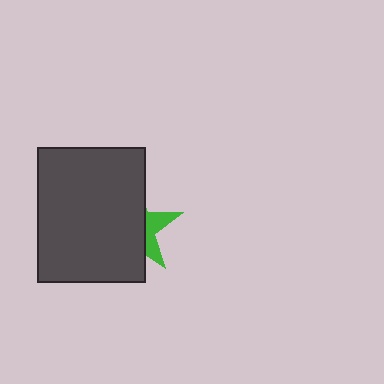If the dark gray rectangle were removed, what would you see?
You would see the complete green star.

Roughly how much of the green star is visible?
A small part of it is visible (roughly 31%).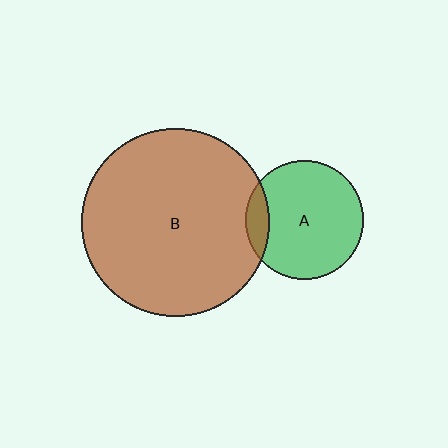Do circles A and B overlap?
Yes.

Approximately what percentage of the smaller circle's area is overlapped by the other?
Approximately 10%.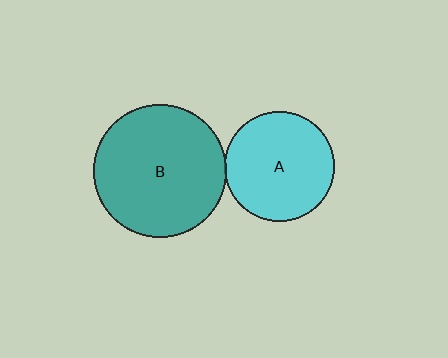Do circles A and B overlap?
Yes.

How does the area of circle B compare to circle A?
Approximately 1.5 times.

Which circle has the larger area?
Circle B (teal).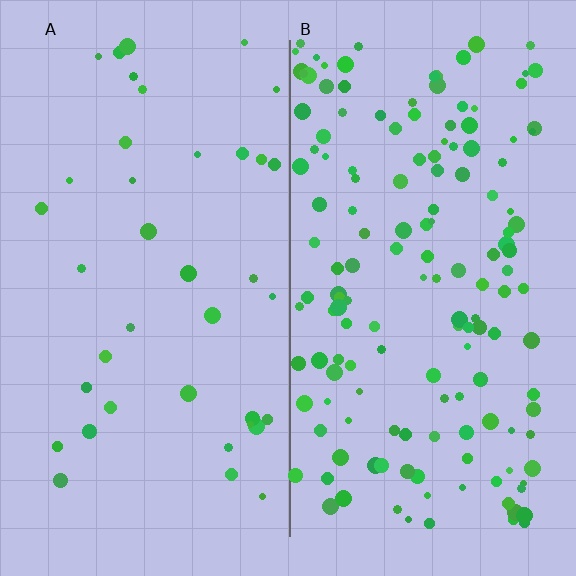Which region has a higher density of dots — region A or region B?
B (the right).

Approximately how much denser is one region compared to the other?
Approximately 4.0× — region B over region A.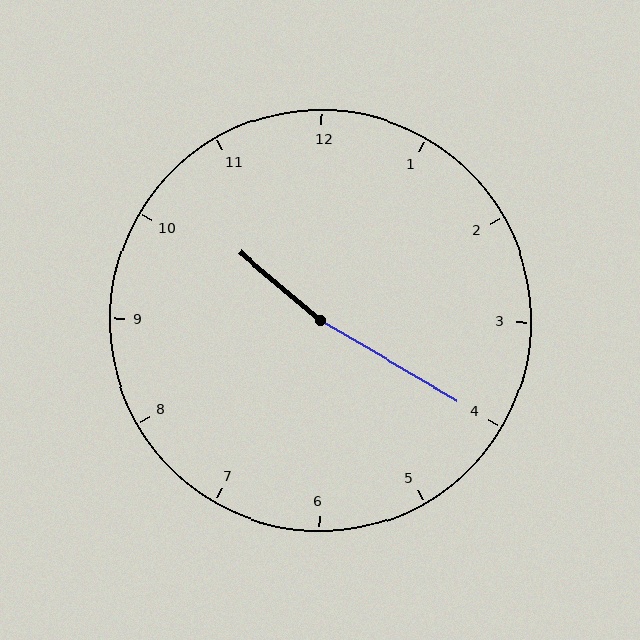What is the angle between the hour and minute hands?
Approximately 170 degrees.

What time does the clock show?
10:20.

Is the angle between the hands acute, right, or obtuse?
It is obtuse.